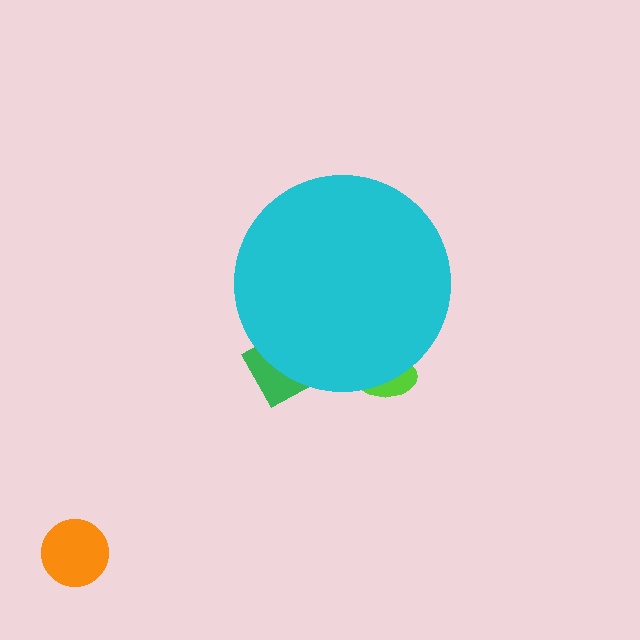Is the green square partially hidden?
Yes, the green square is partially hidden behind the cyan circle.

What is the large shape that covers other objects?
A cyan circle.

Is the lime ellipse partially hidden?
Yes, the lime ellipse is partially hidden behind the cyan circle.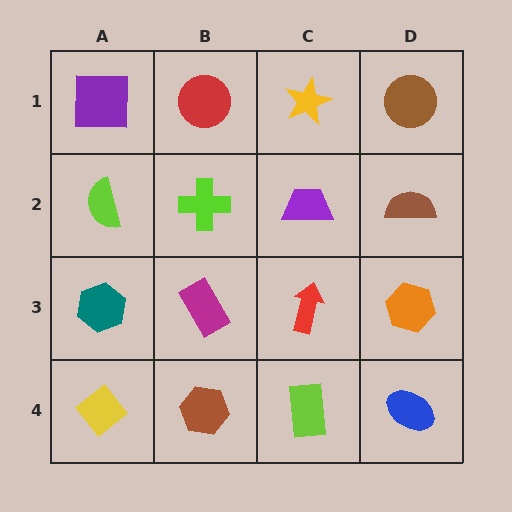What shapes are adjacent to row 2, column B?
A red circle (row 1, column B), a magenta rectangle (row 3, column B), a lime semicircle (row 2, column A), a purple trapezoid (row 2, column C).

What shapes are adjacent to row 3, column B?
A lime cross (row 2, column B), a brown hexagon (row 4, column B), a teal hexagon (row 3, column A), a red arrow (row 3, column C).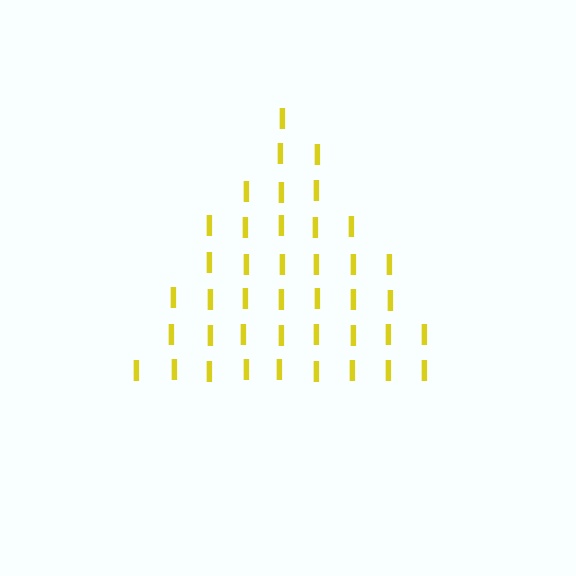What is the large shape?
The large shape is a triangle.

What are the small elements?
The small elements are letter I's.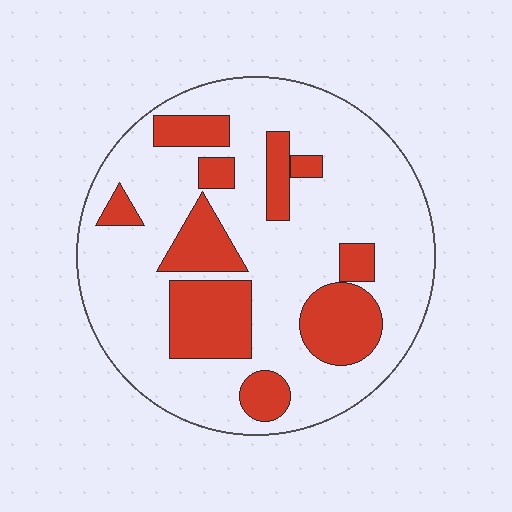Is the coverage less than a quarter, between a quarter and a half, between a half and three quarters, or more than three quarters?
Between a quarter and a half.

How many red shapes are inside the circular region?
10.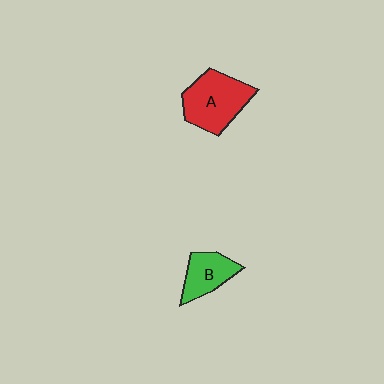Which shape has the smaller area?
Shape B (green).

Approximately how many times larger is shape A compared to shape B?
Approximately 1.6 times.